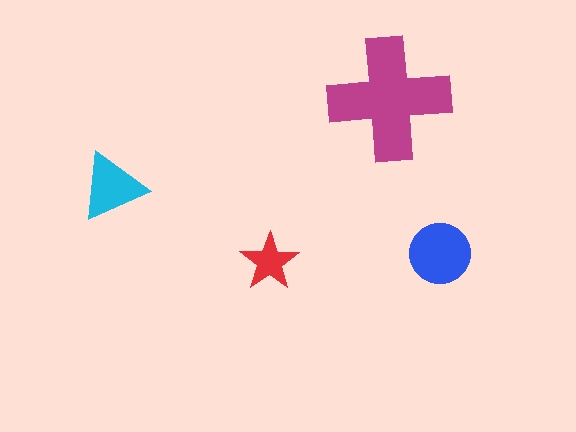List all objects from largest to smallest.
The magenta cross, the blue circle, the cyan triangle, the red star.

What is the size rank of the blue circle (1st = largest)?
2nd.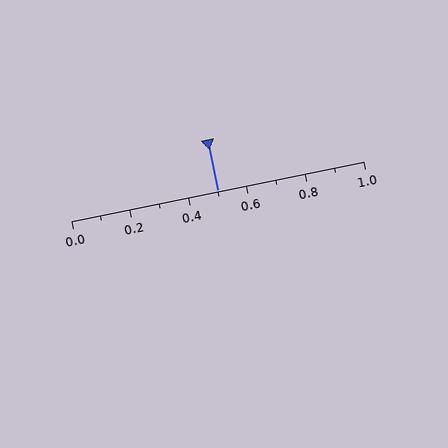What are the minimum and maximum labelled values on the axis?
The axis runs from 0.0 to 1.0.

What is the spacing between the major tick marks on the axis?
The major ticks are spaced 0.2 apart.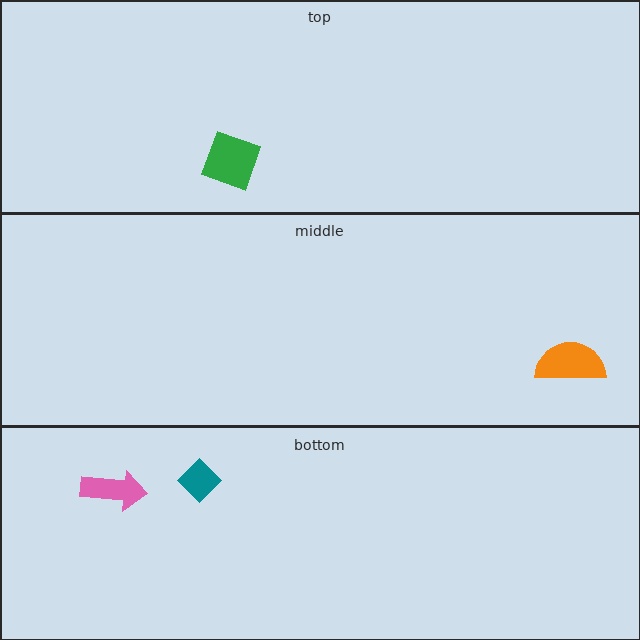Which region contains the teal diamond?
The bottom region.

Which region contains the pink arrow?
The bottom region.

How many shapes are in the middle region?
1.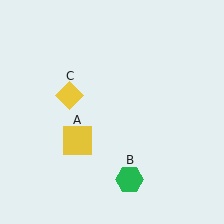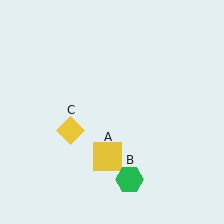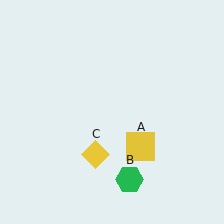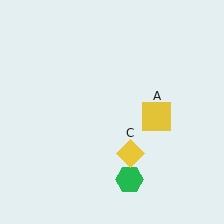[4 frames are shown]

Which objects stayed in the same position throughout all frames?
Green hexagon (object B) remained stationary.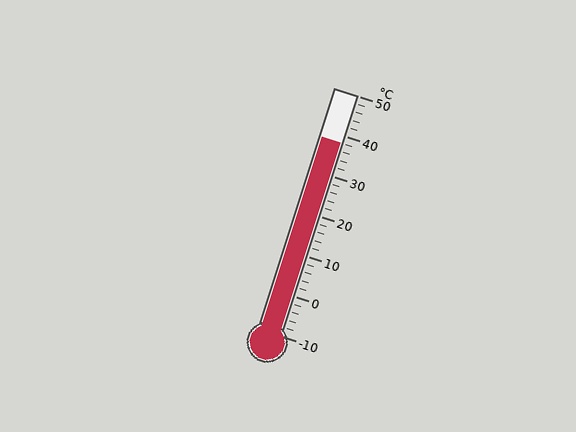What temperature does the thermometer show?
The thermometer shows approximately 38°C.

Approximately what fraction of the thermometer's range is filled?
The thermometer is filled to approximately 80% of its range.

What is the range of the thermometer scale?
The thermometer scale ranges from -10°C to 50°C.